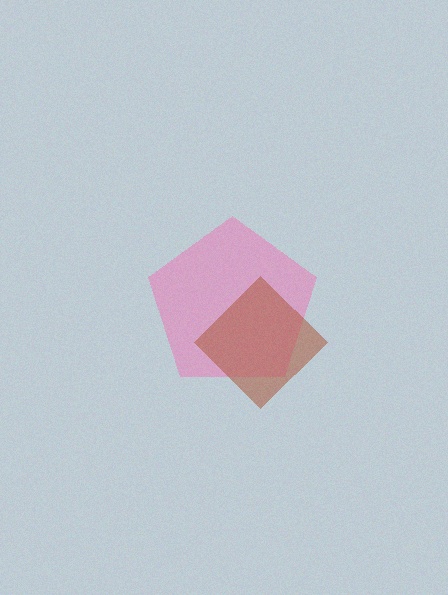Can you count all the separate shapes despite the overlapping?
Yes, there are 2 separate shapes.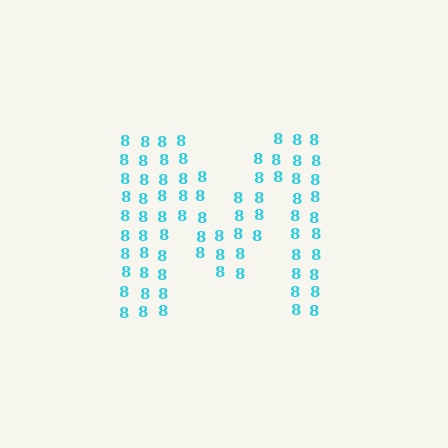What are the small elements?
The small elements are digit 8's.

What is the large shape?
The large shape is the letter M.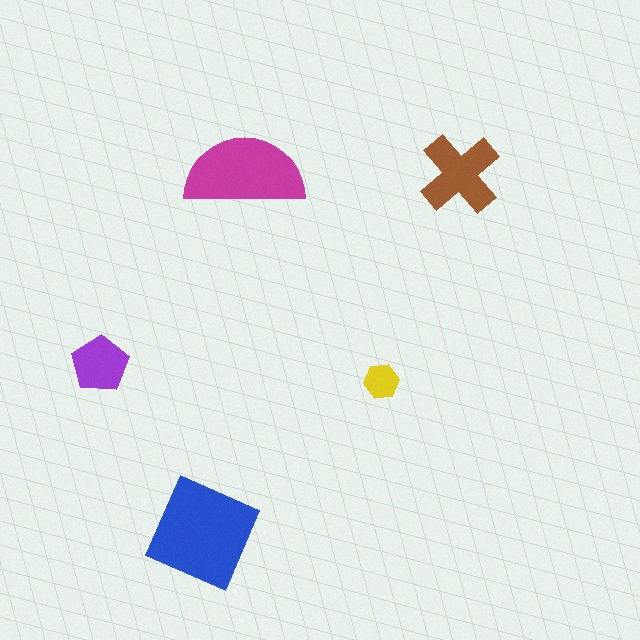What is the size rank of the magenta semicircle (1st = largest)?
2nd.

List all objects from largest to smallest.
The blue diamond, the magenta semicircle, the brown cross, the purple pentagon, the yellow hexagon.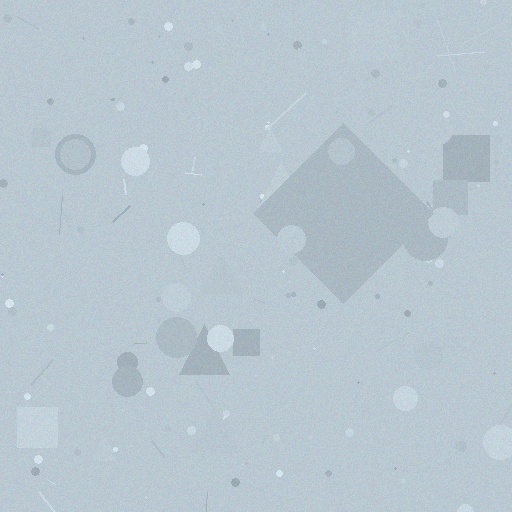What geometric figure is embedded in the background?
A diamond is embedded in the background.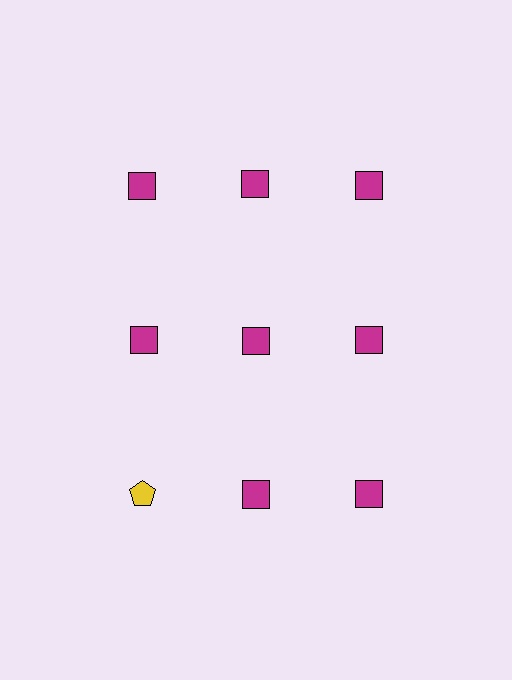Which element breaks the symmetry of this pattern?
The yellow pentagon in the third row, leftmost column breaks the symmetry. All other shapes are magenta squares.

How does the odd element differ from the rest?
It differs in both color (yellow instead of magenta) and shape (pentagon instead of square).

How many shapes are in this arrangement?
There are 9 shapes arranged in a grid pattern.